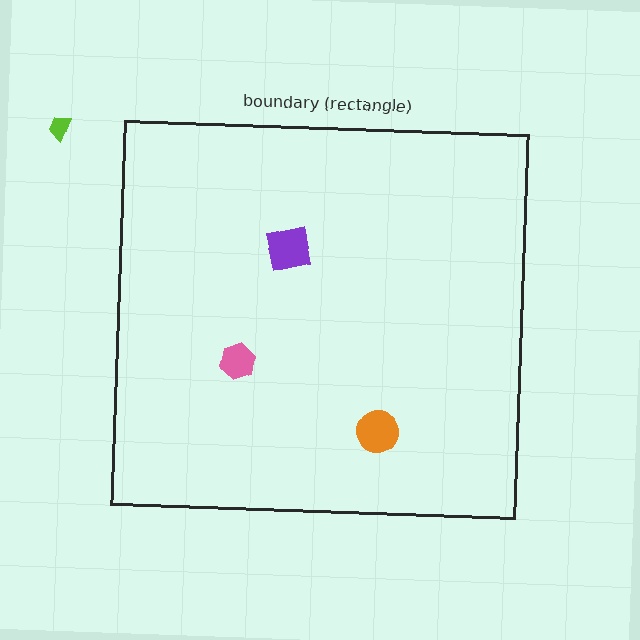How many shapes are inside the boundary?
3 inside, 1 outside.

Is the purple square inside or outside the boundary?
Inside.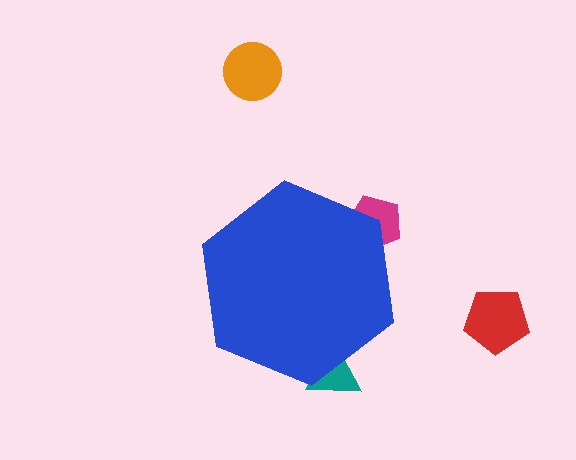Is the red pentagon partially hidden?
No, the red pentagon is fully visible.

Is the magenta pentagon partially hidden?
Yes, the magenta pentagon is partially hidden behind the blue hexagon.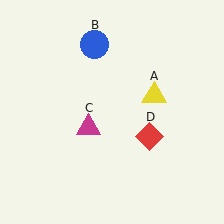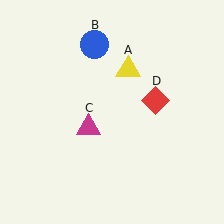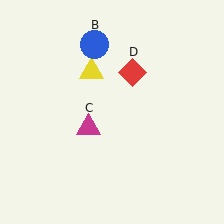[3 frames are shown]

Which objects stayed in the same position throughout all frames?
Blue circle (object B) and magenta triangle (object C) remained stationary.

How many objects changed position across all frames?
2 objects changed position: yellow triangle (object A), red diamond (object D).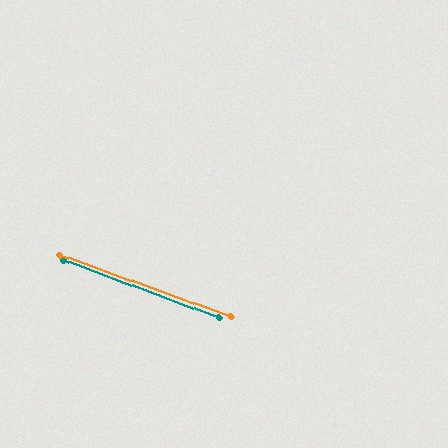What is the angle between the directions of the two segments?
Approximately 0 degrees.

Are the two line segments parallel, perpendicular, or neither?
Parallel — their directions differ by only 0.4°.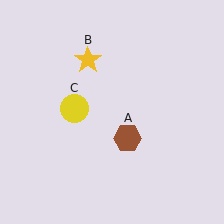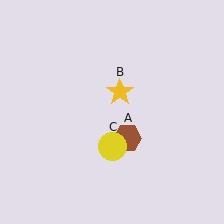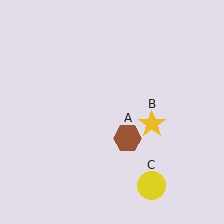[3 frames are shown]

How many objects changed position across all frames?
2 objects changed position: yellow star (object B), yellow circle (object C).